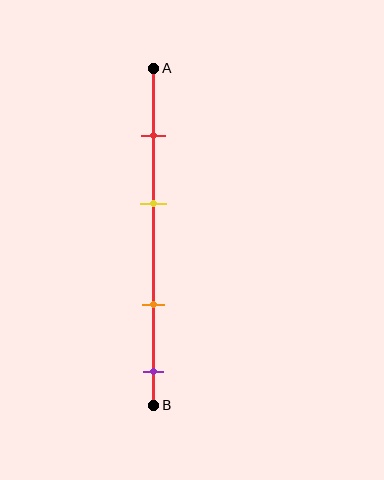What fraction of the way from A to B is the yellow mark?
The yellow mark is approximately 40% (0.4) of the way from A to B.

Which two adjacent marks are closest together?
The red and yellow marks are the closest adjacent pair.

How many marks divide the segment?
There are 4 marks dividing the segment.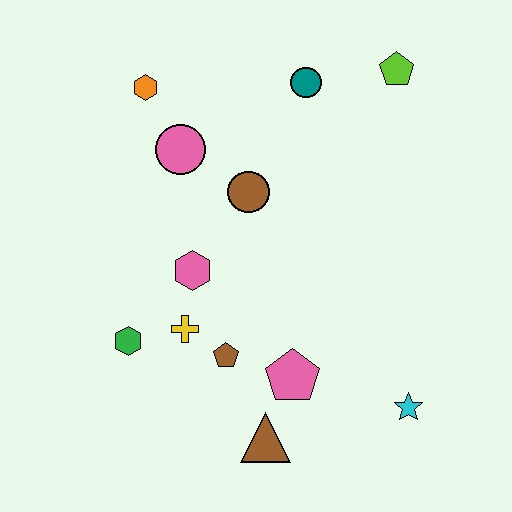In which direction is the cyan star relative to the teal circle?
The cyan star is below the teal circle.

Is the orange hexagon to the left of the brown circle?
Yes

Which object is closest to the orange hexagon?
The pink circle is closest to the orange hexagon.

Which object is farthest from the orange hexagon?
The cyan star is farthest from the orange hexagon.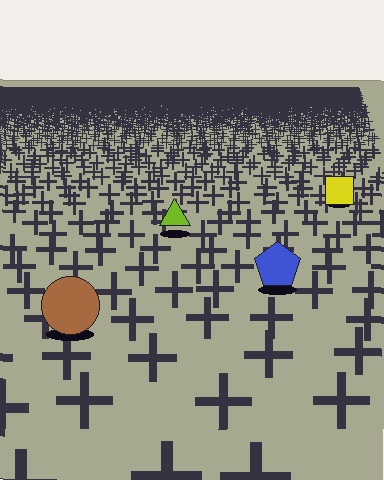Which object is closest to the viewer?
The brown circle is closest. The texture marks near it are larger and more spread out.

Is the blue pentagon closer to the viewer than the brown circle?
No. The brown circle is closer — you can tell from the texture gradient: the ground texture is coarser near it.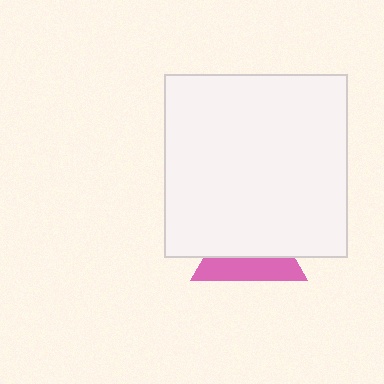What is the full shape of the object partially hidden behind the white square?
The partially hidden object is a pink triangle.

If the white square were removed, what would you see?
You would see the complete pink triangle.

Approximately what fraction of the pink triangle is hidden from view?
Roughly 59% of the pink triangle is hidden behind the white square.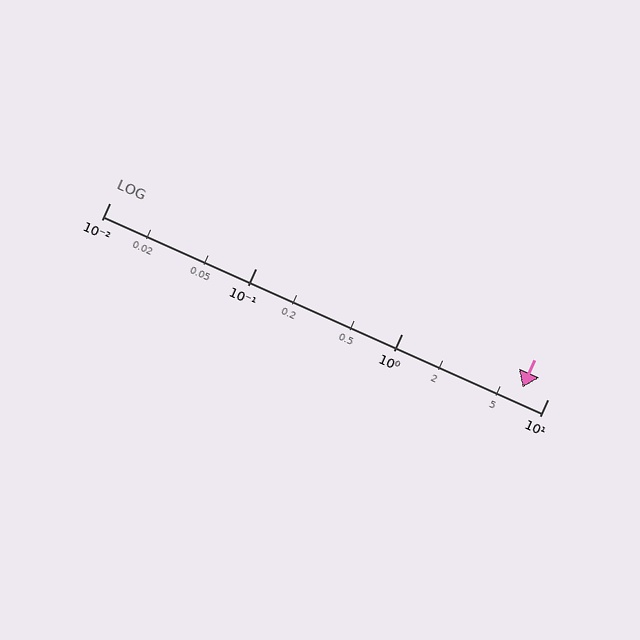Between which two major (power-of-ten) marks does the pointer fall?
The pointer is between 1 and 10.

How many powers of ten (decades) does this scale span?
The scale spans 3 decades, from 0.01 to 10.